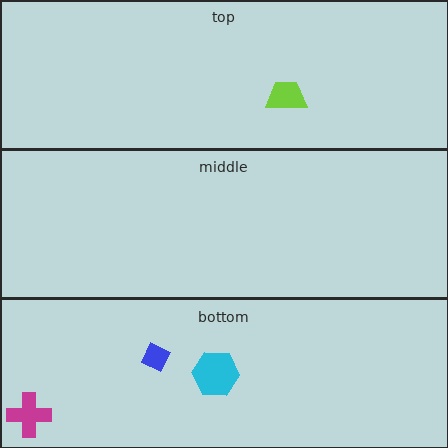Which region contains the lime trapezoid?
The top region.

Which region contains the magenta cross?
The bottom region.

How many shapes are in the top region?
1.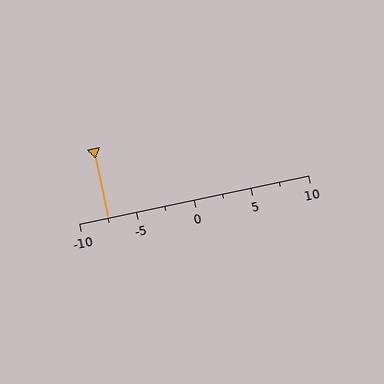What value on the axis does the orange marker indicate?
The marker indicates approximately -7.5.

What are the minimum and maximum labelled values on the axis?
The axis runs from -10 to 10.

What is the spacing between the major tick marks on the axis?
The major ticks are spaced 5 apart.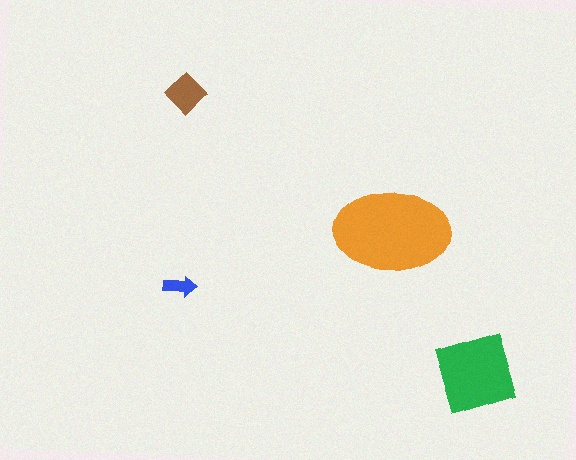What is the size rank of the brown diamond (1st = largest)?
3rd.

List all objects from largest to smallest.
The orange ellipse, the green square, the brown diamond, the blue arrow.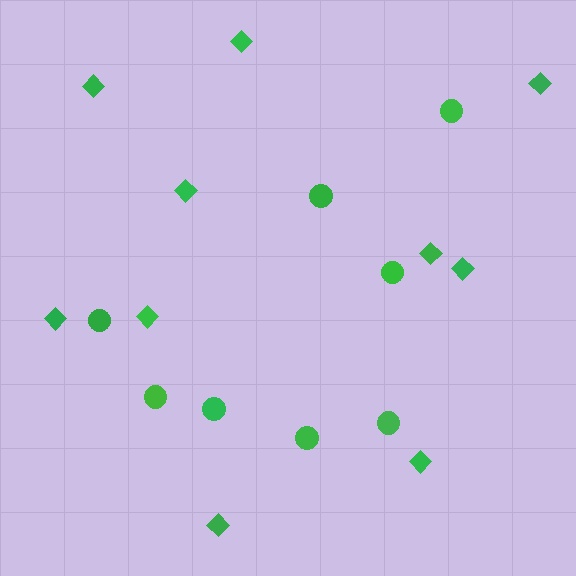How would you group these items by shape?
There are 2 groups: one group of circles (8) and one group of diamonds (10).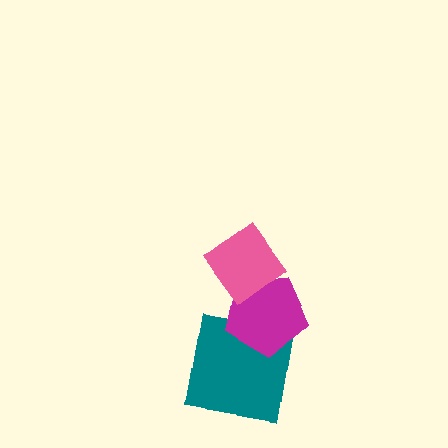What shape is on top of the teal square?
The magenta pentagon is on top of the teal square.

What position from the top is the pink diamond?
The pink diamond is 1st from the top.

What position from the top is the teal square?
The teal square is 3rd from the top.